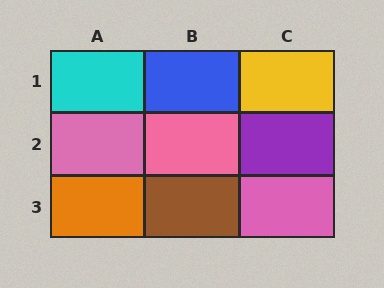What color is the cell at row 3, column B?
Brown.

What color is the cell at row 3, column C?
Pink.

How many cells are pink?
3 cells are pink.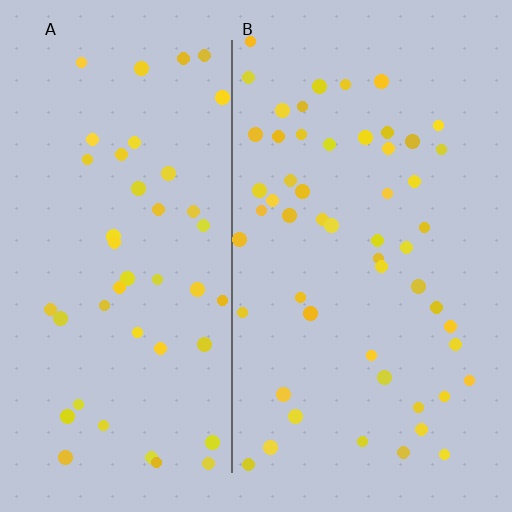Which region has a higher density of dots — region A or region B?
B (the right).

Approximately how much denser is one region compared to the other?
Approximately 1.2× — region B over region A.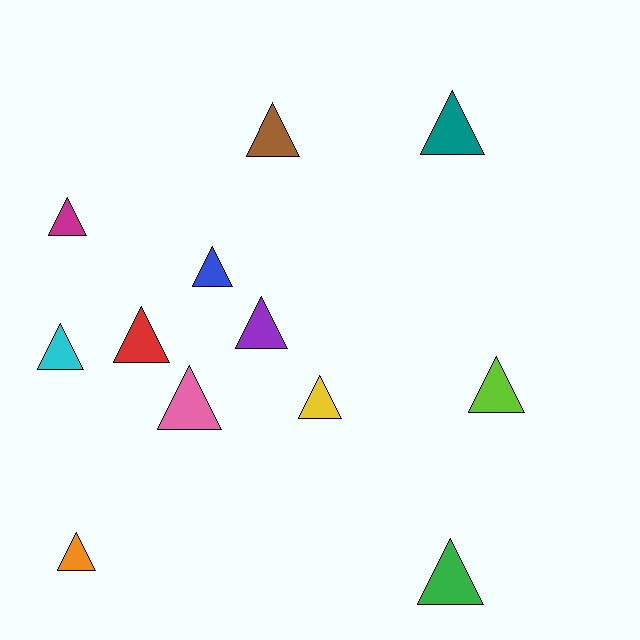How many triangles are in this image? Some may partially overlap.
There are 12 triangles.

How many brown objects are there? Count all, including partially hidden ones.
There is 1 brown object.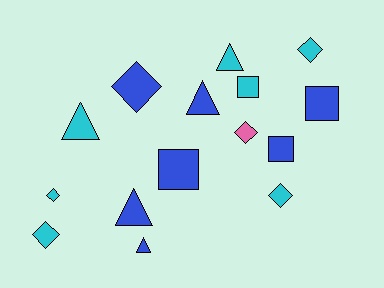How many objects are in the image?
There are 15 objects.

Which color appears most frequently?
Blue, with 7 objects.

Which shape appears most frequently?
Diamond, with 6 objects.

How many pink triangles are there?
There are no pink triangles.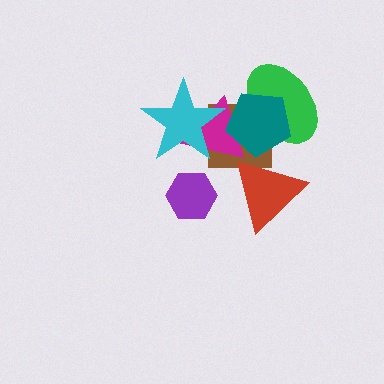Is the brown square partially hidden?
Yes, it is partially covered by another shape.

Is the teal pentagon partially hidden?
Yes, it is partially covered by another shape.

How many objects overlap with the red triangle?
2 objects overlap with the red triangle.